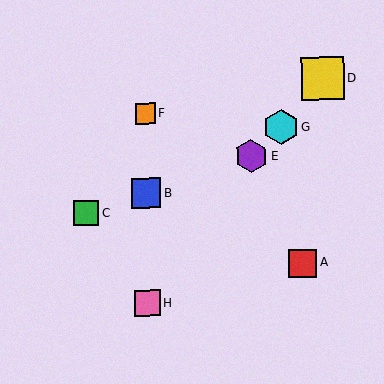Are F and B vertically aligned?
Yes, both are at x≈145.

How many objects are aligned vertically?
3 objects (B, F, H) are aligned vertically.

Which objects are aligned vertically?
Objects B, F, H are aligned vertically.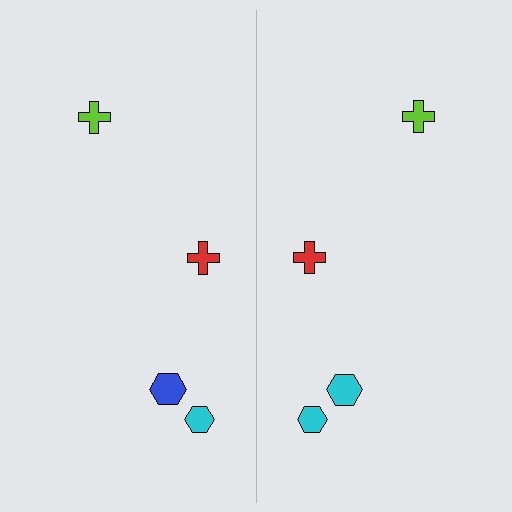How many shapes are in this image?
There are 8 shapes in this image.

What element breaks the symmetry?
The cyan hexagon on the right side breaks the symmetry — its mirror counterpart is blue.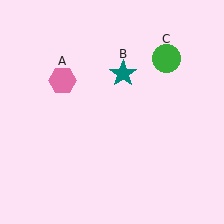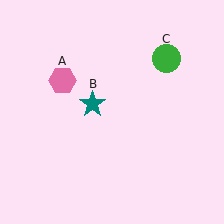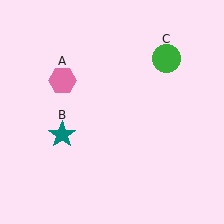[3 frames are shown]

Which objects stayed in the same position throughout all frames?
Pink hexagon (object A) and green circle (object C) remained stationary.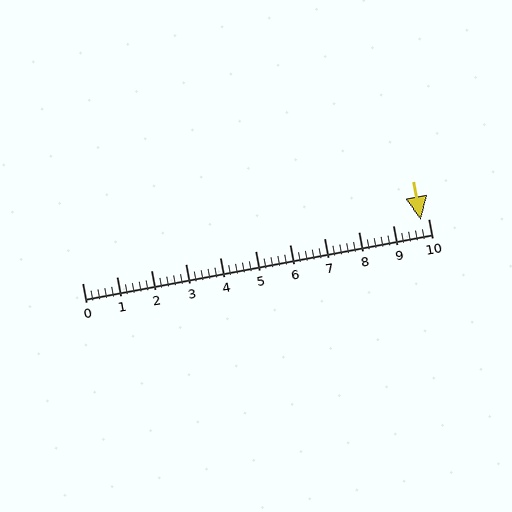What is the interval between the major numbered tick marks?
The major tick marks are spaced 1 units apart.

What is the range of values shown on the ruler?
The ruler shows values from 0 to 10.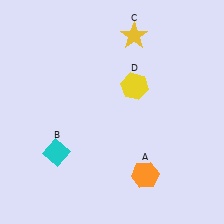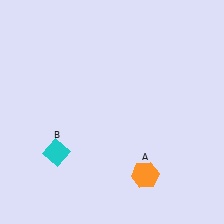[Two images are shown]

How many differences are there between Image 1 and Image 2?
There are 2 differences between the two images.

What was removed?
The yellow hexagon (D), the yellow star (C) were removed in Image 2.